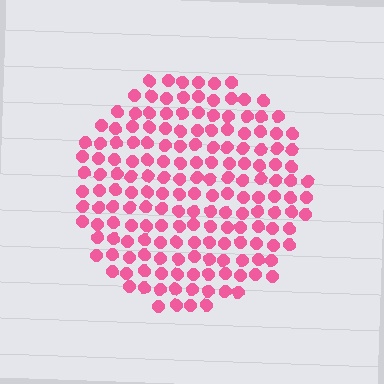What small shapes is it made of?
It is made of small circles.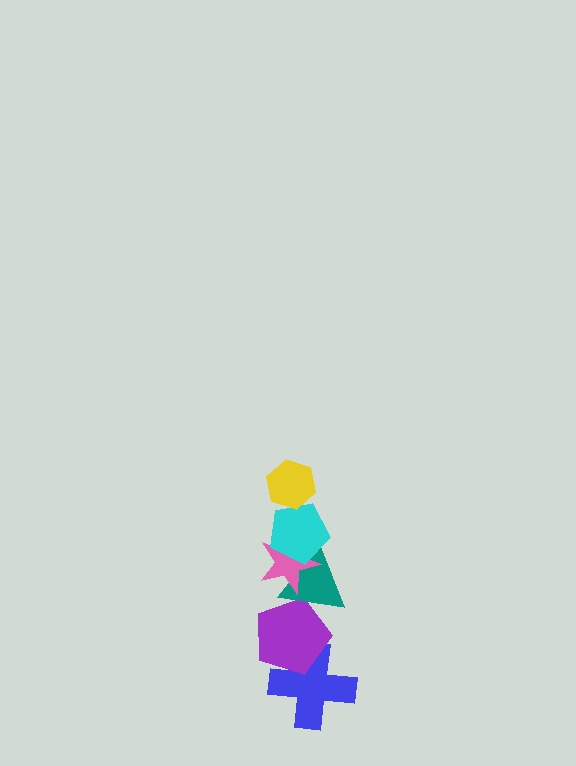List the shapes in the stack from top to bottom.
From top to bottom: the yellow hexagon, the cyan pentagon, the pink star, the teal triangle, the purple pentagon, the blue cross.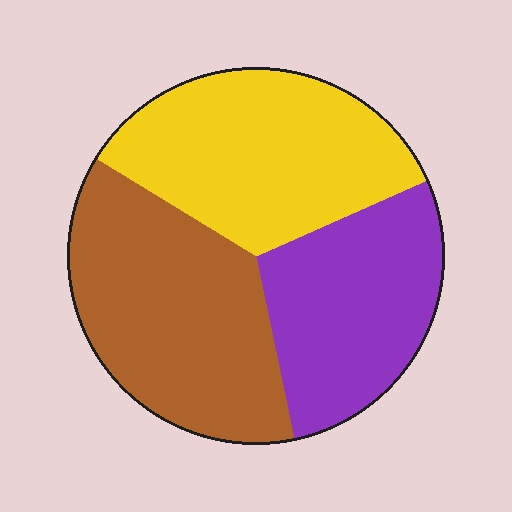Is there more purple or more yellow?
Yellow.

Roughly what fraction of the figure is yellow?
Yellow covers 35% of the figure.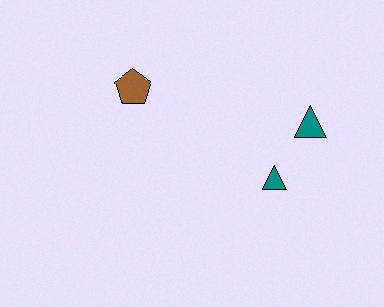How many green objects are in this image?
There are no green objects.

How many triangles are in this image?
There are 2 triangles.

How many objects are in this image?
There are 3 objects.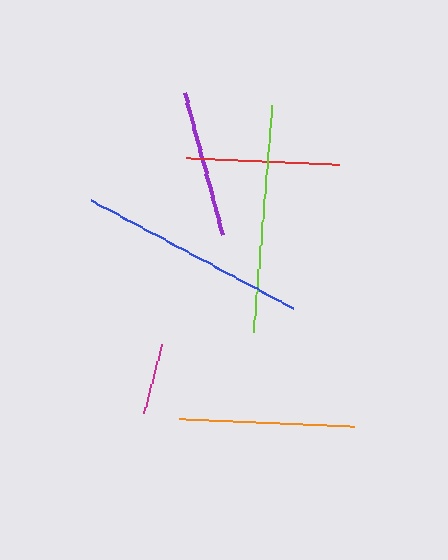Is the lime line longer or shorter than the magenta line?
The lime line is longer than the magenta line.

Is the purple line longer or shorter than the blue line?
The blue line is longer than the purple line.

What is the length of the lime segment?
The lime segment is approximately 228 pixels long.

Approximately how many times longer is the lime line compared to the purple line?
The lime line is approximately 1.6 times the length of the purple line.